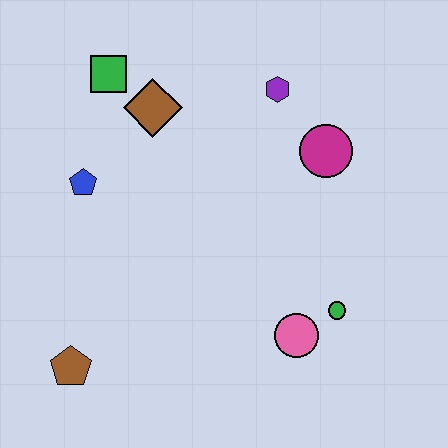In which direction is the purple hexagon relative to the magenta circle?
The purple hexagon is above the magenta circle.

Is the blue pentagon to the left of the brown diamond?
Yes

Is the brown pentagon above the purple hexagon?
No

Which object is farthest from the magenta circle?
The brown pentagon is farthest from the magenta circle.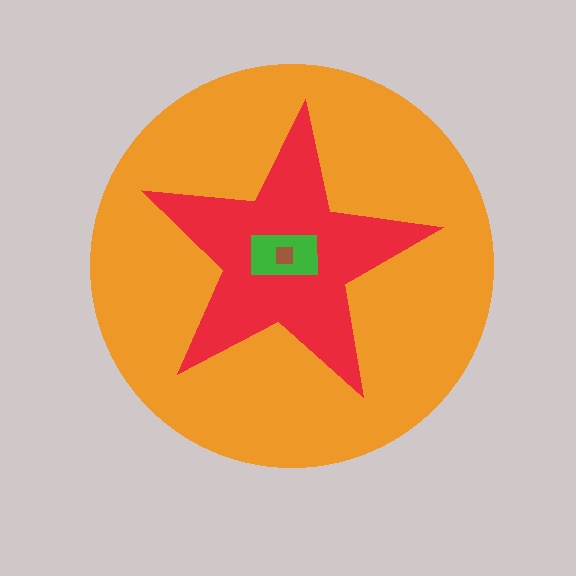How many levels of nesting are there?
4.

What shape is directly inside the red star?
The green rectangle.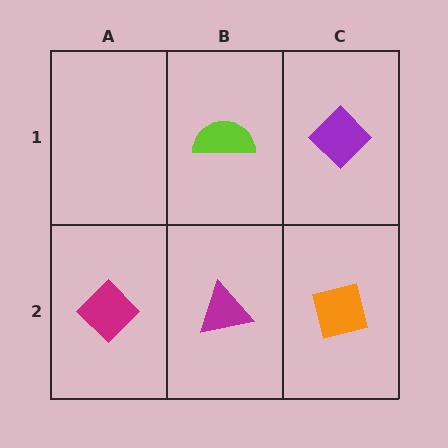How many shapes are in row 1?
2 shapes.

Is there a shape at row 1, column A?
No, that cell is empty.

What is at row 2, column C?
An orange square.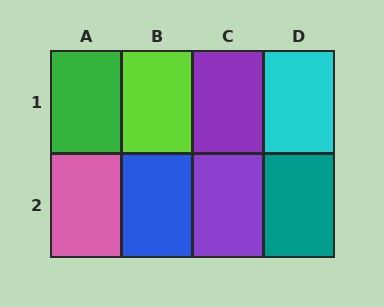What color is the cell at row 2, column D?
Teal.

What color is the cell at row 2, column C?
Purple.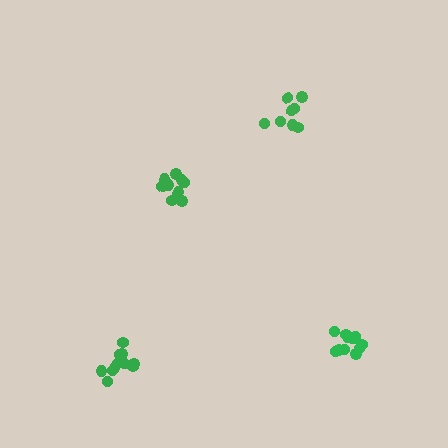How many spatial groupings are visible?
There are 4 spatial groupings.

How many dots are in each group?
Group 1: 11 dots, Group 2: 8 dots, Group 3: 11 dots, Group 4: 12 dots (42 total).